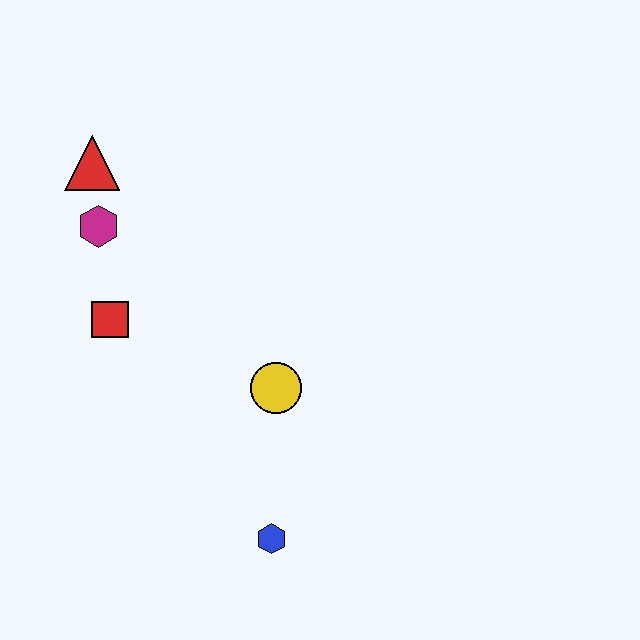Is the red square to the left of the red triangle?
No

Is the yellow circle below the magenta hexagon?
Yes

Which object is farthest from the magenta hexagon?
The blue hexagon is farthest from the magenta hexagon.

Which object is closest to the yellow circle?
The blue hexagon is closest to the yellow circle.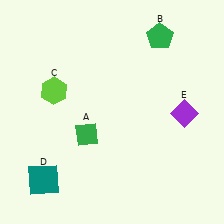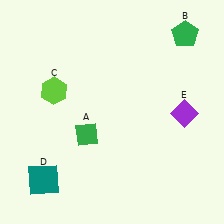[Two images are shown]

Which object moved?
The green pentagon (B) moved right.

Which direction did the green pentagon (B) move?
The green pentagon (B) moved right.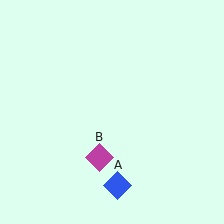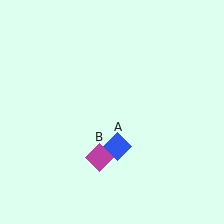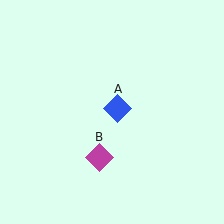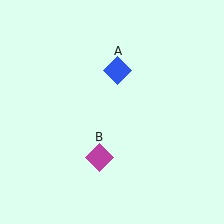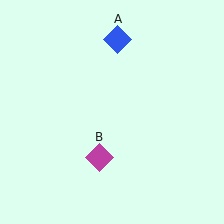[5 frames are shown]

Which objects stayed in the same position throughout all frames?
Magenta diamond (object B) remained stationary.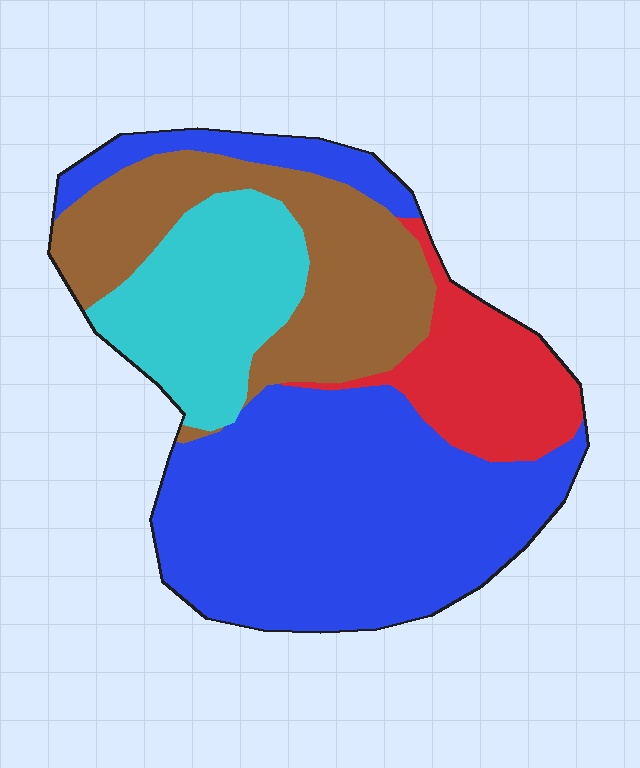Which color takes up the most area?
Blue, at roughly 45%.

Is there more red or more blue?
Blue.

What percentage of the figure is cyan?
Cyan takes up between a sixth and a third of the figure.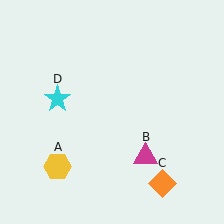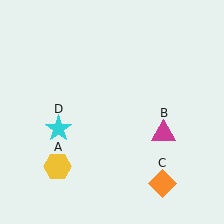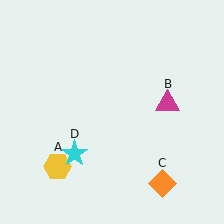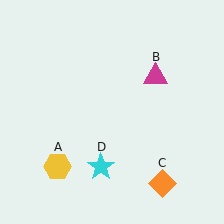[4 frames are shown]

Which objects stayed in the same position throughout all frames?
Yellow hexagon (object A) and orange diamond (object C) remained stationary.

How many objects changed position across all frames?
2 objects changed position: magenta triangle (object B), cyan star (object D).